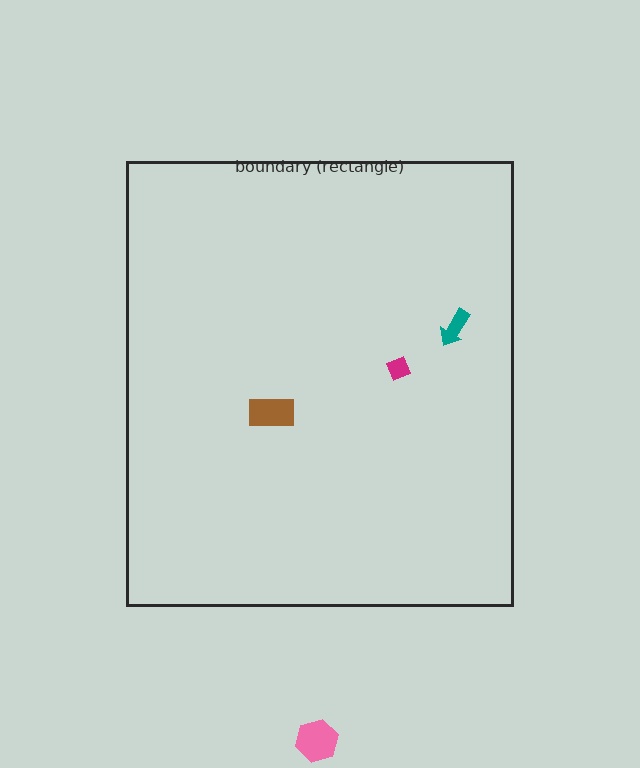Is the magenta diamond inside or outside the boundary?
Inside.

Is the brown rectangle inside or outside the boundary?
Inside.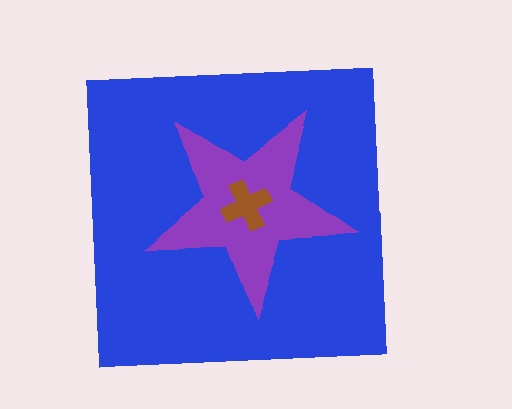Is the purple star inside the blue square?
Yes.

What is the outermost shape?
The blue square.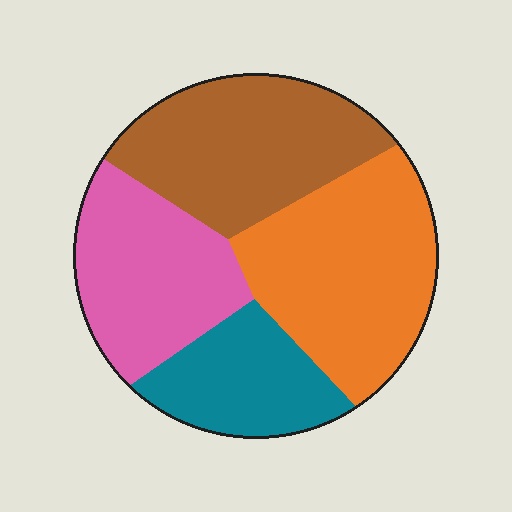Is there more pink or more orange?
Orange.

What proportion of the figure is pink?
Pink takes up about one quarter (1/4) of the figure.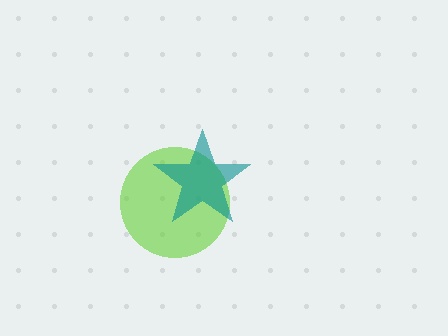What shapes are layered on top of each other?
The layered shapes are: a lime circle, a teal star.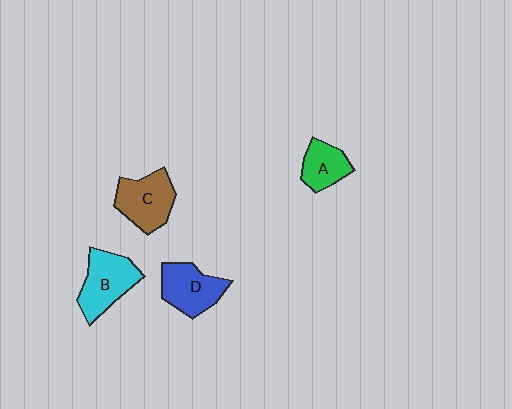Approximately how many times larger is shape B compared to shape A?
Approximately 1.6 times.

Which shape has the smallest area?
Shape A (green).